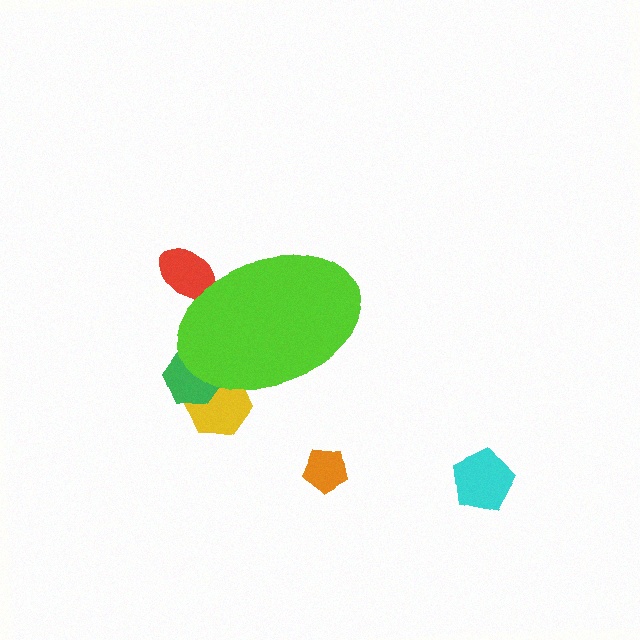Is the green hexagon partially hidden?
Yes, the green hexagon is partially hidden behind the lime ellipse.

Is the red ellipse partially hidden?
Yes, the red ellipse is partially hidden behind the lime ellipse.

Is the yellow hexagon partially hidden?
Yes, the yellow hexagon is partially hidden behind the lime ellipse.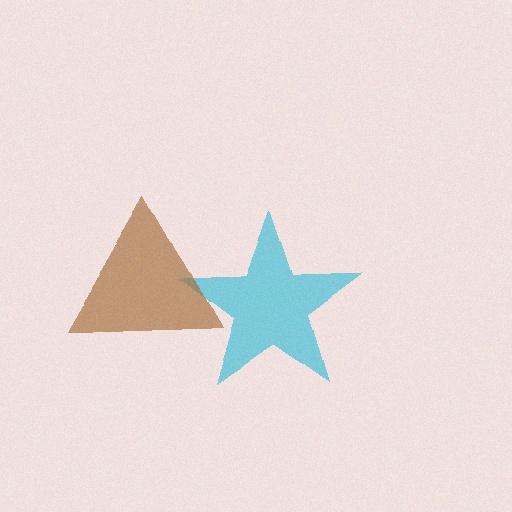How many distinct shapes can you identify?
There are 2 distinct shapes: a cyan star, a brown triangle.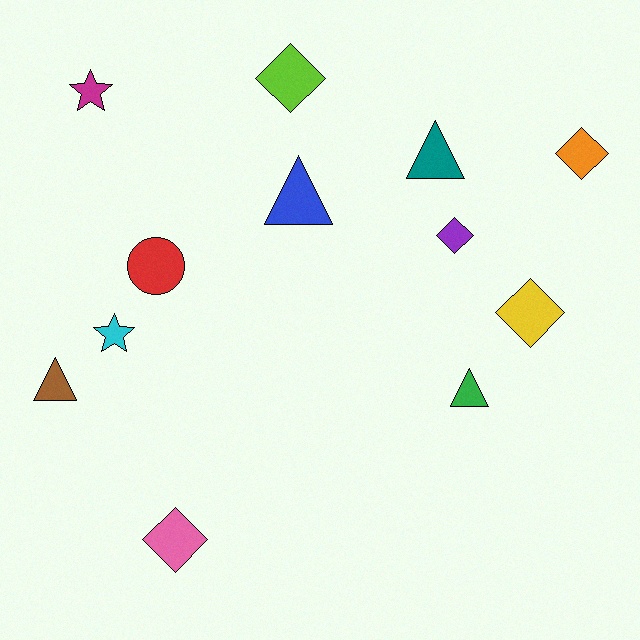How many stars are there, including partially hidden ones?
There are 2 stars.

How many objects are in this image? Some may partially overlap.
There are 12 objects.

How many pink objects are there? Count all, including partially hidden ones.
There is 1 pink object.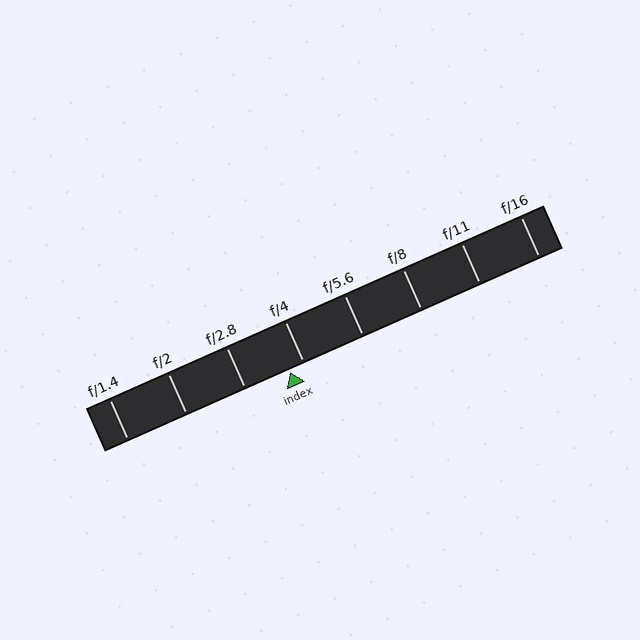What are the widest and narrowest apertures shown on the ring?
The widest aperture shown is f/1.4 and the narrowest is f/16.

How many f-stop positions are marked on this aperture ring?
There are 8 f-stop positions marked.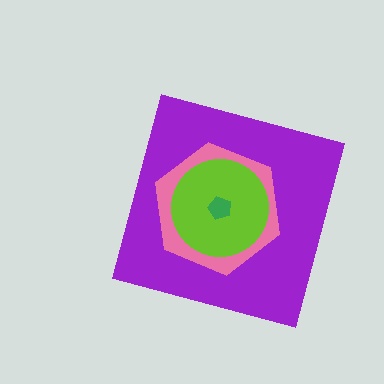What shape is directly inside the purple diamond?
The pink hexagon.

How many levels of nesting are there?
4.